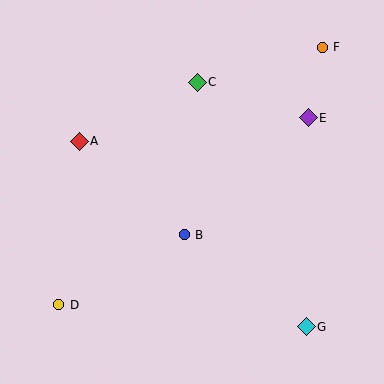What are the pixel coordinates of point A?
Point A is at (79, 141).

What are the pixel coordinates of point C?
Point C is at (197, 82).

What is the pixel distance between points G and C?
The distance between G and C is 268 pixels.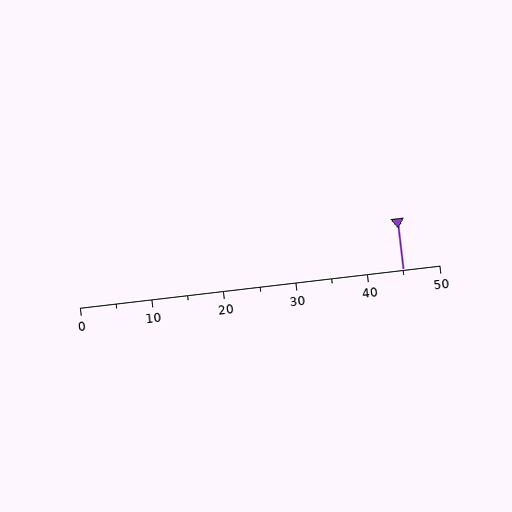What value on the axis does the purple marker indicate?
The marker indicates approximately 45.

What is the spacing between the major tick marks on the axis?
The major ticks are spaced 10 apart.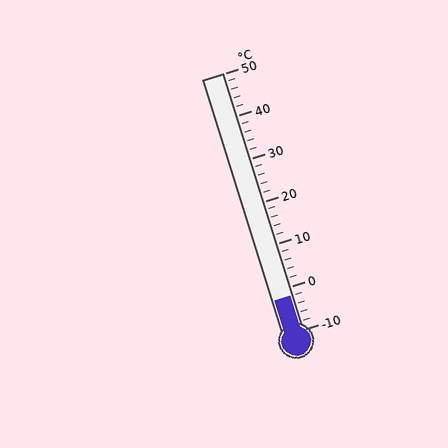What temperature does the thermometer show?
The thermometer shows approximately -2°C.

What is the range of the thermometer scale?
The thermometer scale ranges from -10°C to 50°C.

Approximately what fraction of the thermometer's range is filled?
The thermometer is filled to approximately 15% of its range.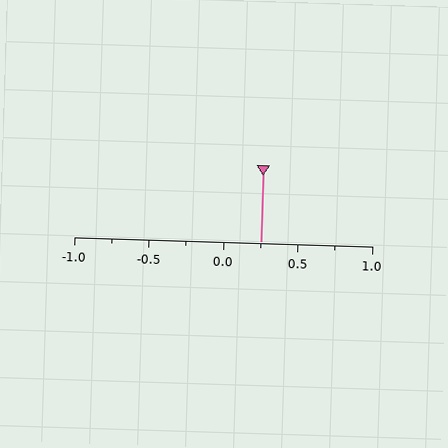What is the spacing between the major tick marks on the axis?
The major ticks are spaced 0.5 apart.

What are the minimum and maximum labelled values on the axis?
The axis runs from -1.0 to 1.0.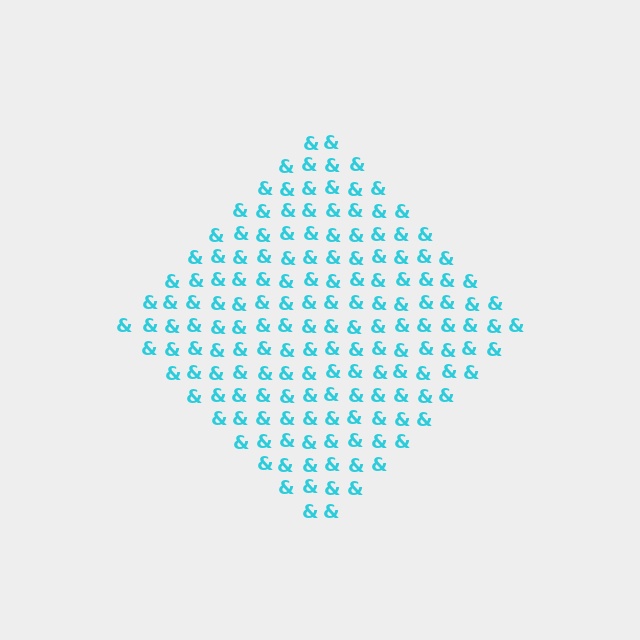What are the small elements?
The small elements are ampersands.